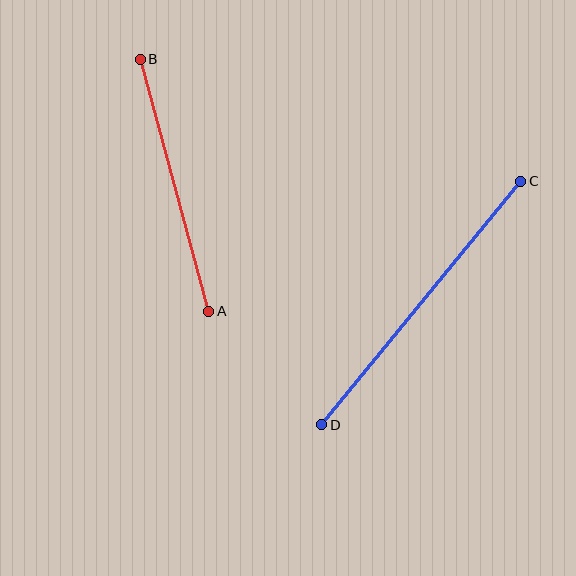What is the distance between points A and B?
The distance is approximately 261 pixels.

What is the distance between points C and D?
The distance is approximately 315 pixels.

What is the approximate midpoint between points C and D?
The midpoint is at approximately (421, 303) pixels.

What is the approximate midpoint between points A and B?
The midpoint is at approximately (175, 185) pixels.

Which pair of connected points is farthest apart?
Points C and D are farthest apart.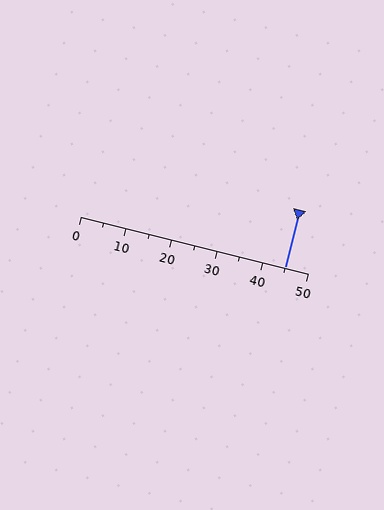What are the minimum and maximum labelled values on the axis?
The axis runs from 0 to 50.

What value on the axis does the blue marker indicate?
The marker indicates approximately 45.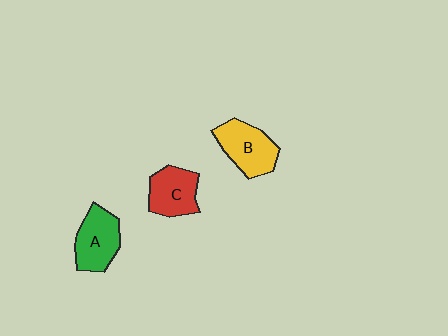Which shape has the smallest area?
Shape C (red).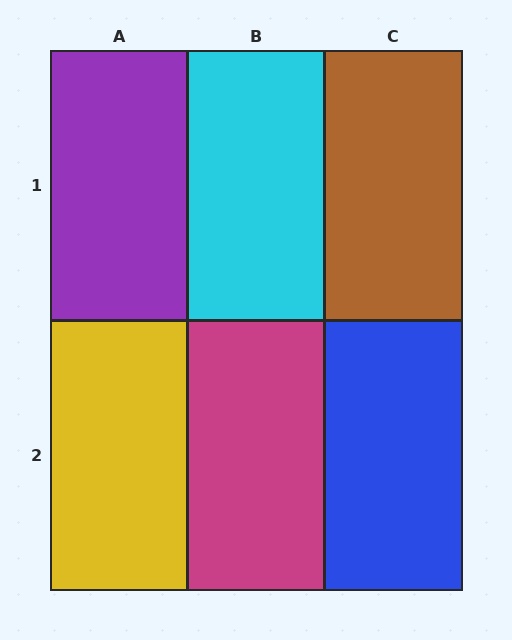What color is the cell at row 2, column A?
Yellow.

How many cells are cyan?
1 cell is cyan.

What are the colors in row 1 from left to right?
Purple, cyan, brown.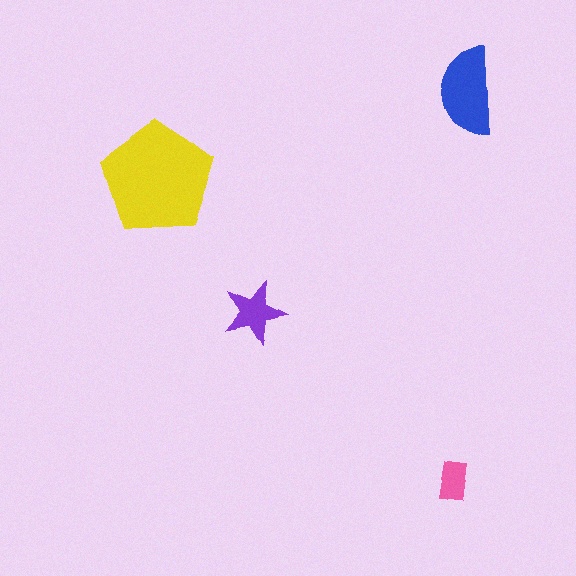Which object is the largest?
The yellow pentagon.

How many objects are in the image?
There are 4 objects in the image.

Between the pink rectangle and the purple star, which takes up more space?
The purple star.